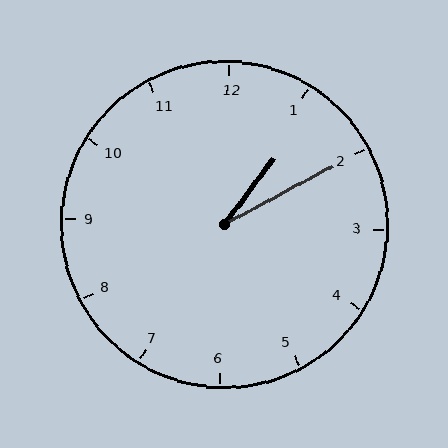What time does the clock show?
1:10.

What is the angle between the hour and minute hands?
Approximately 25 degrees.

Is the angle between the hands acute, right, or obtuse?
It is acute.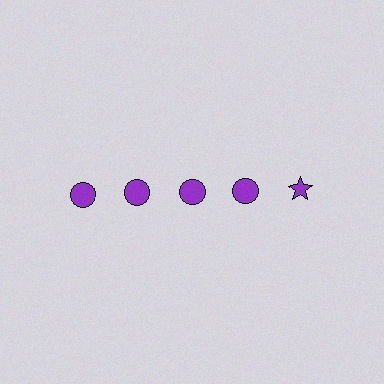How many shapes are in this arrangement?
There are 5 shapes arranged in a grid pattern.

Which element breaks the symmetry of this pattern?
The purple star in the top row, rightmost column breaks the symmetry. All other shapes are purple circles.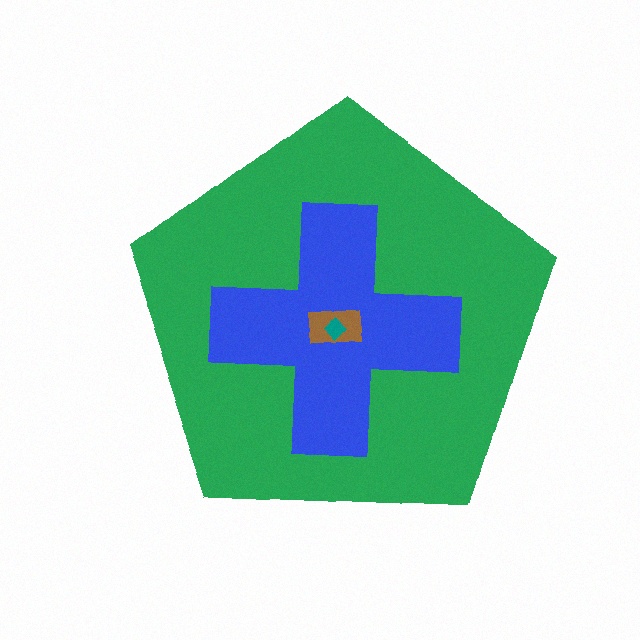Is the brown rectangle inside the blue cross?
Yes.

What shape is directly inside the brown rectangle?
The teal diamond.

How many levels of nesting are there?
4.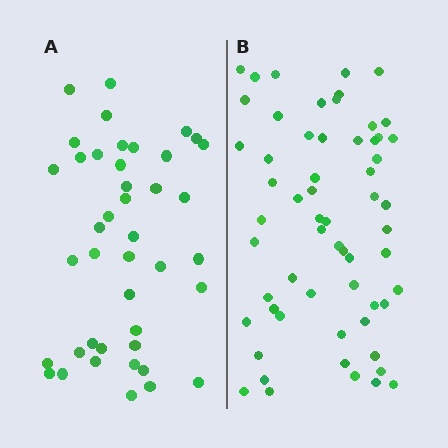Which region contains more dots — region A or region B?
Region B (the right region) has more dots.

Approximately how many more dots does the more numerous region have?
Region B has approximately 20 more dots than region A.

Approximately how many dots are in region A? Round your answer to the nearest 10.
About 40 dots. (The exact count is 42, which rounds to 40.)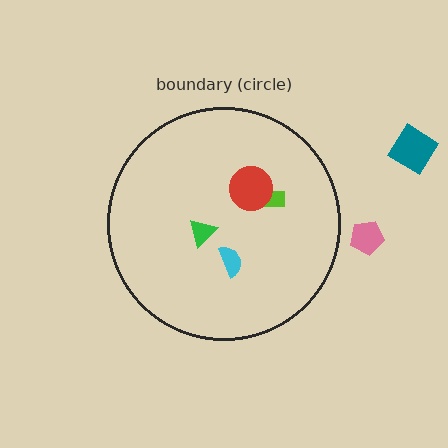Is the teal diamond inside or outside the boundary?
Outside.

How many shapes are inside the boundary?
4 inside, 2 outside.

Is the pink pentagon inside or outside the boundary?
Outside.